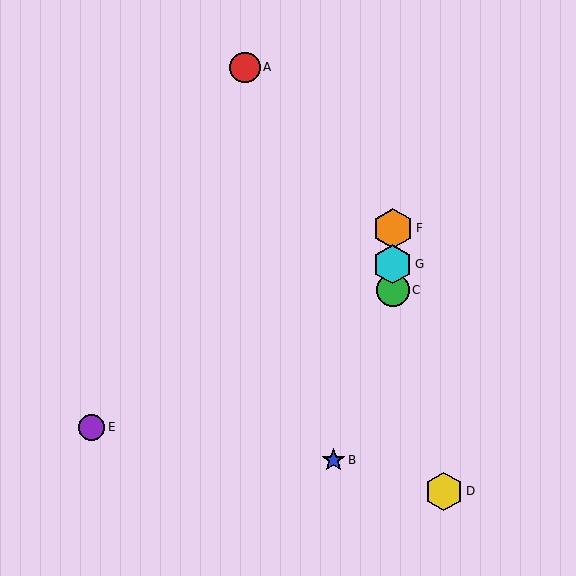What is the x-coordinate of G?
Object G is at x≈393.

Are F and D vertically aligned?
No, F is at x≈393 and D is at x≈444.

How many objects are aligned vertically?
3 objects (C, F, G) are aligned vertically.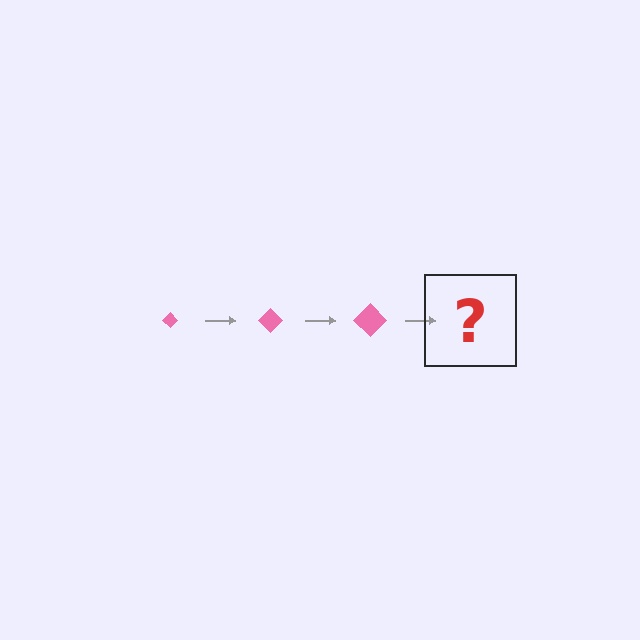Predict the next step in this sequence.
The next step is a pink diamond, larger than the previous one.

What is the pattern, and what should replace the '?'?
The pattern is that the diamond gets progressively larger each step. The '?' should be a pink diamond, larger than the previous one.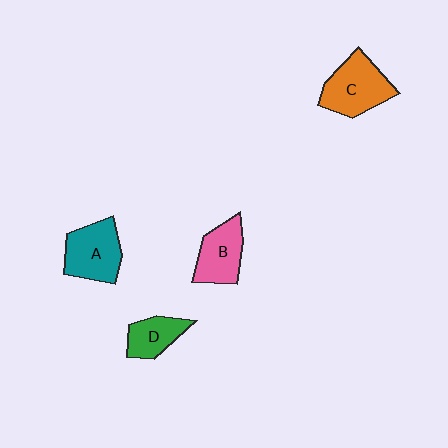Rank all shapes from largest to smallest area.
From largest to smallest: C (orange), A (teal), B (pink), D (green).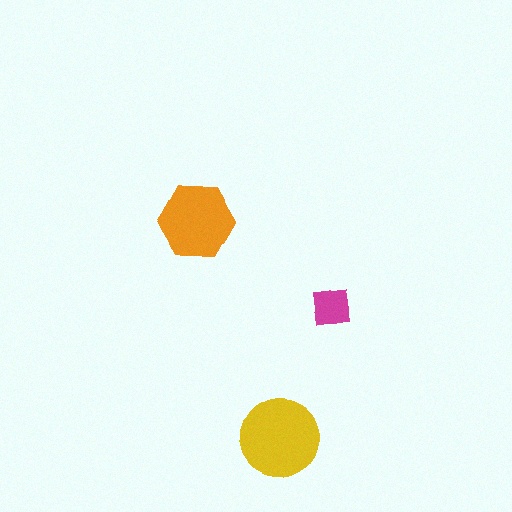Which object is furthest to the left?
The orange hexagon is leftmost.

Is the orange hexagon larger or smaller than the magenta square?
Larger.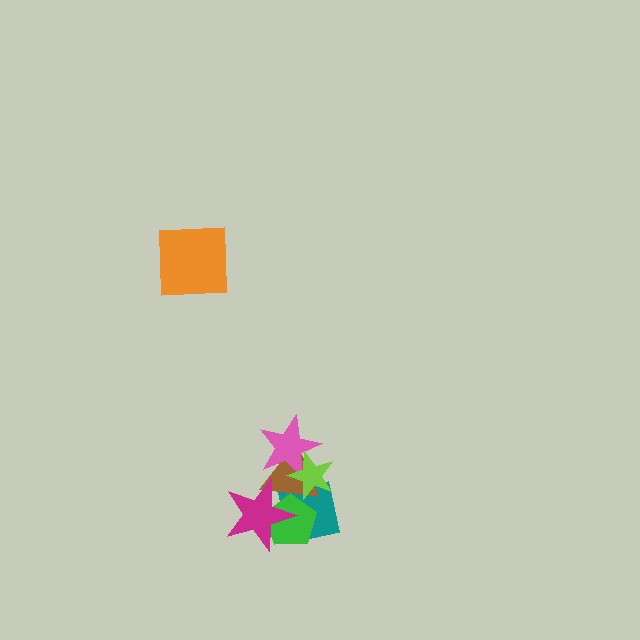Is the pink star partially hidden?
Yes, it is partially covered by another shape.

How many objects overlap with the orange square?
0 objects overlap with the orange square.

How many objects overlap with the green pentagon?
3 objects overlap with the green pentagon.